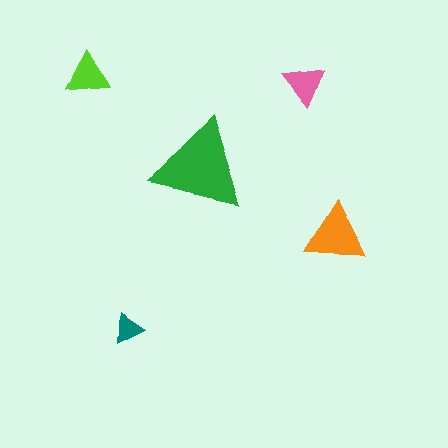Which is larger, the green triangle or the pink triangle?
The green one.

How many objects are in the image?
There are 5 objects in the image.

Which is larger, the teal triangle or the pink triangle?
The pink one.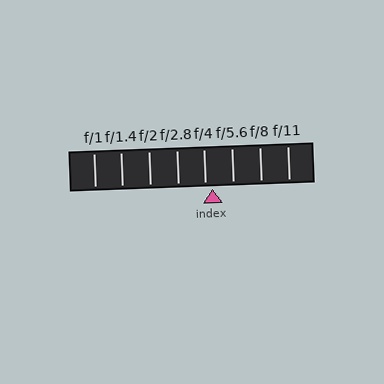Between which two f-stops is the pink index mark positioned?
The index mark is between f/4 and f/5.6.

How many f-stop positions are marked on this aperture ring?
There are 8 f-stop positions marked.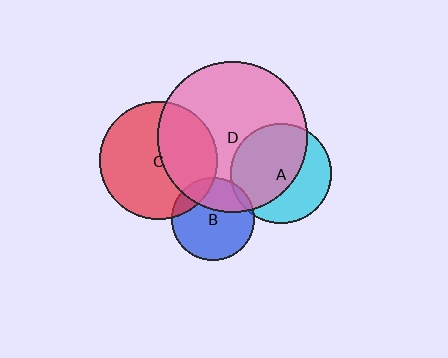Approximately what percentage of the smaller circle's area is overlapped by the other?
Approximately 60%.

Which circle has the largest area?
Circle D (pink).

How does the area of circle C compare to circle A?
Approximately 1.4 times.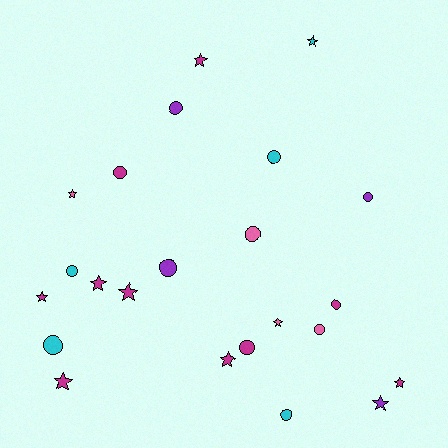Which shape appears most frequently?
Circle, with 12 objects.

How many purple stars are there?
There is 1 purple star.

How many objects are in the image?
There are 23 objects.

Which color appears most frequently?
Magenta, with 10 objects.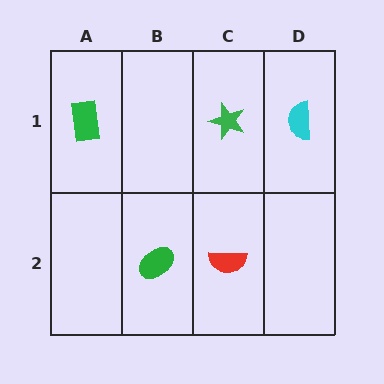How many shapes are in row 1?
3 shapes.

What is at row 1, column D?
A cyan semicircle.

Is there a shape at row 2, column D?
No, that cell is empty.